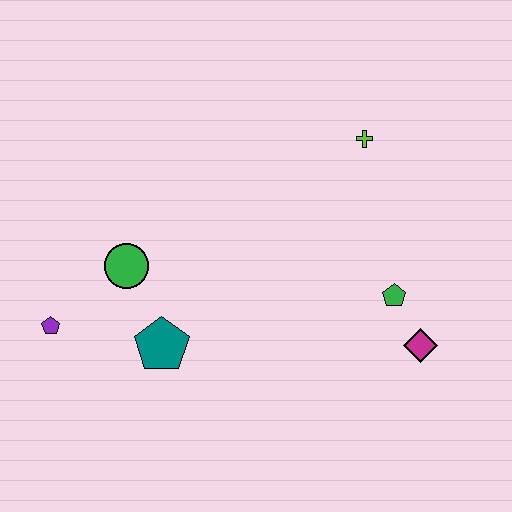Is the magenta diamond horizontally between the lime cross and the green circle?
No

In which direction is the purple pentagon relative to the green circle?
The purple pentagon is to the left of the green circle.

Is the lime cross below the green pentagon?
No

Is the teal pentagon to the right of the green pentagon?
No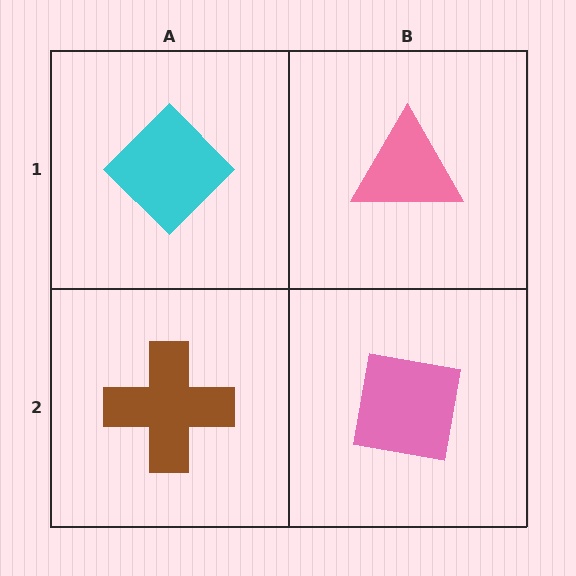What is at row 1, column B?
A pink triangle.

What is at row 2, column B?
A pink square.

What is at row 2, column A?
A brown cross.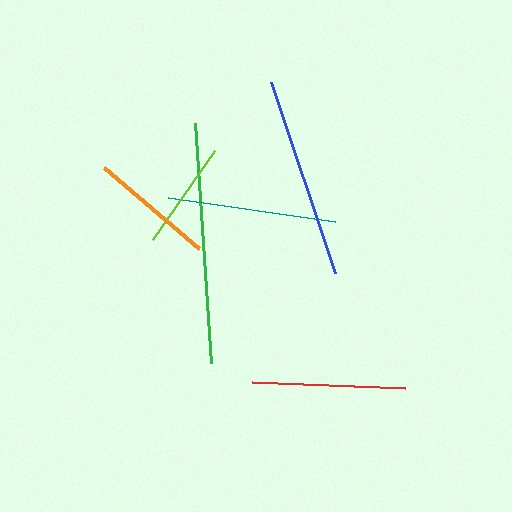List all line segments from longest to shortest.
From longest to shortest: green, blue, teal, red, orange, lime.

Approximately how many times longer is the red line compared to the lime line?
The red line is approximately 1.4 times the length of the lime line.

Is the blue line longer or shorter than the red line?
The blue line is longer than the red line.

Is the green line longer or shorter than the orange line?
The green line is longer than the orange line.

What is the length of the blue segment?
The blue segment is approximately 201 pixels long.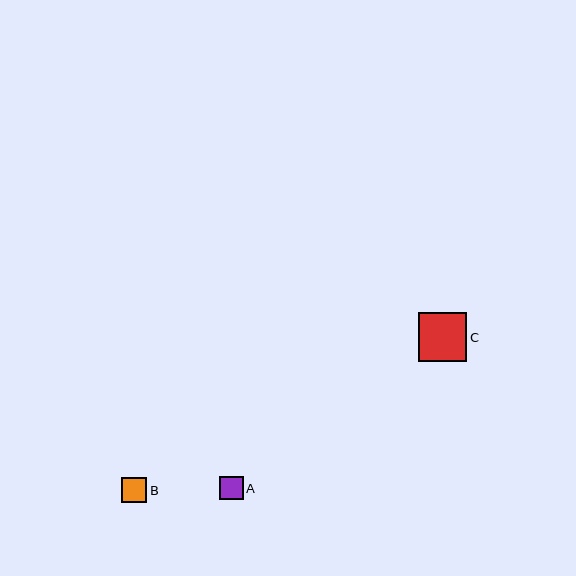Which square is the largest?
Square C is the largest with a size of approximately 49 pixels.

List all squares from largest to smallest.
From largest to smallest: C, B, A.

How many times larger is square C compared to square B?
Square C is approximately 1.9 times the size of square B.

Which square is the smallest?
Square A is the smallest with a size of approximately 23 pixels.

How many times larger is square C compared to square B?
Square C is approximately 1.9 times the size of square B.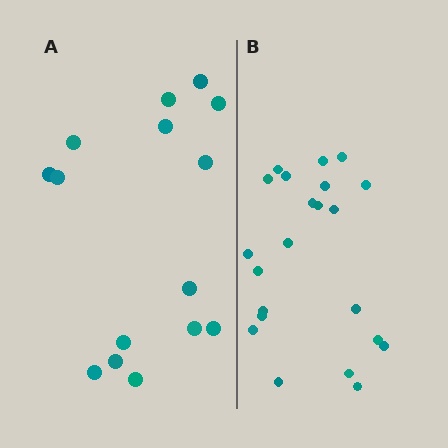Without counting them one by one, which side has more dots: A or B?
Region B (the right region) has more dots.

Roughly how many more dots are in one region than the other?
Region B has roughly 8 or so more dots than region A.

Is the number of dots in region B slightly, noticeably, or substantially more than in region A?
Region B has substantially more. The ratio is roughly 1.5 to 1.